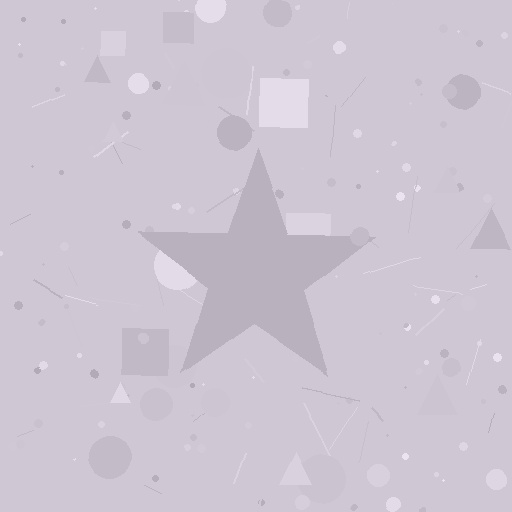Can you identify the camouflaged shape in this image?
The camouflaged shape is a star.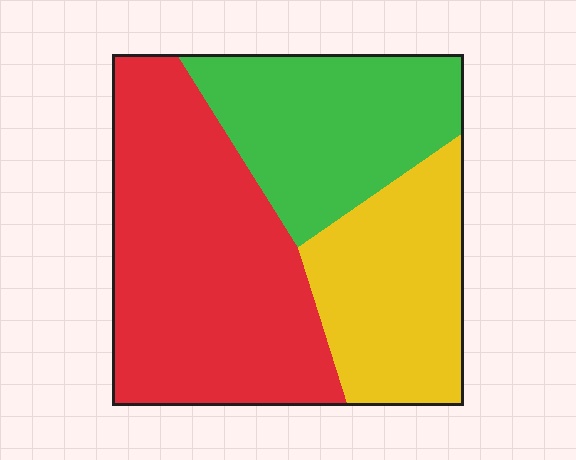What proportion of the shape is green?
Green covers around 30% of the shape.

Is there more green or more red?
Red.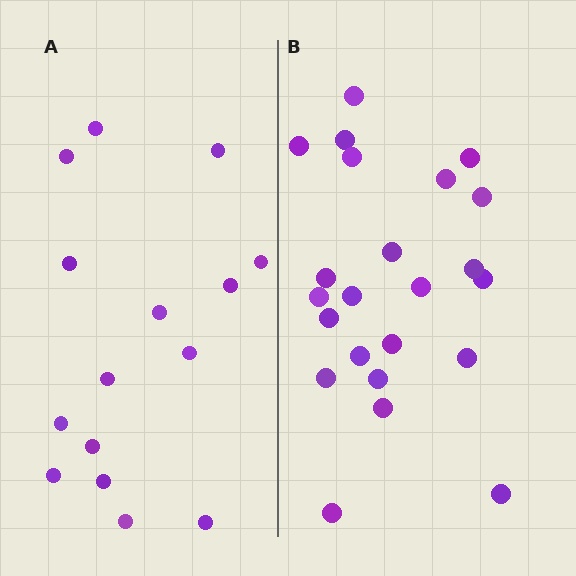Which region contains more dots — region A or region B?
Region B (the right region) has more dots.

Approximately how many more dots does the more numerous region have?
Region B has roughly 8 or so more dots than region A.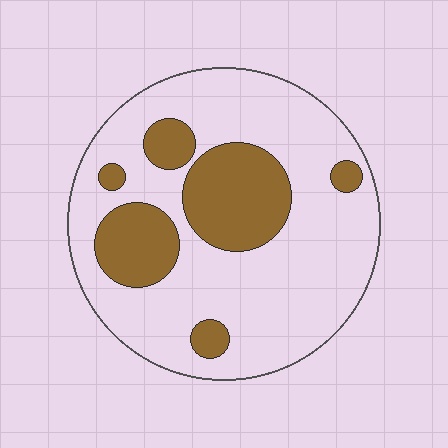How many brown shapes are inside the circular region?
6.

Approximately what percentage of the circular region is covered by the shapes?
Approximately 25%.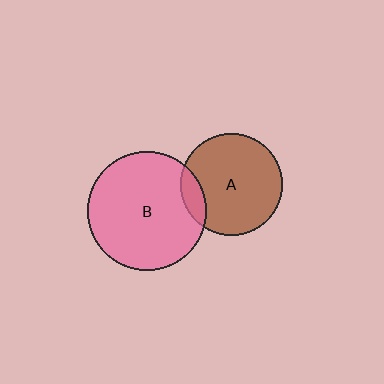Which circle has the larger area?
Circle B (pink).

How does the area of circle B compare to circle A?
Approximately 1.4 times.